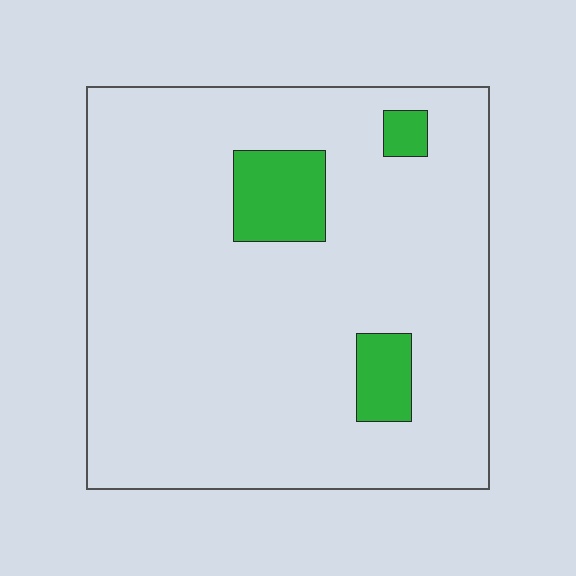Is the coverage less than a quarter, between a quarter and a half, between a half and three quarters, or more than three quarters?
Less than a quarter.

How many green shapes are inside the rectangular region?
3.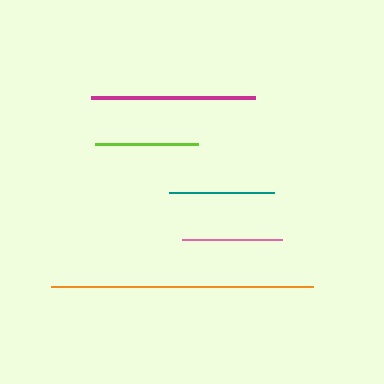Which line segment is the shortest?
The pink line is the shortest at approximately 100 pixels.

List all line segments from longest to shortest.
From longest to shortest: orange, magenta, teal, lime, pink.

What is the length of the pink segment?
The pink segment is approximately 100 pixels long.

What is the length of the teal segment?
The teal segment is approximately 105 pixels long.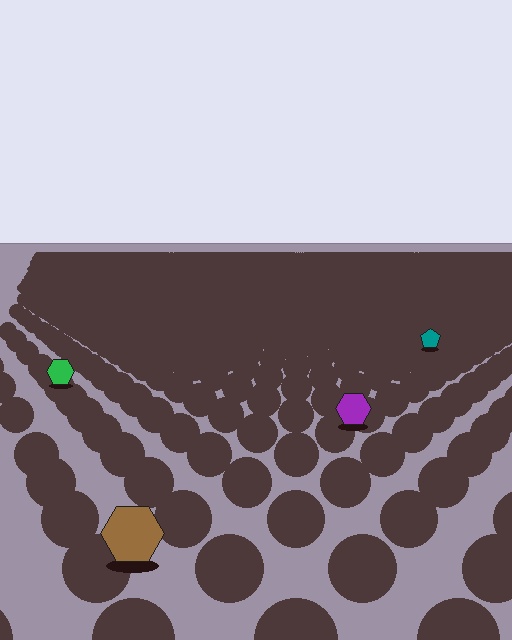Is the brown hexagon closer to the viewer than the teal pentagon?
Yes. The brown hexagon is closer — you can tell from the texture gradient: the ground texture is coarser near it.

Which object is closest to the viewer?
The brown hexagon is closest. The texture marks near it are larger and more spread out.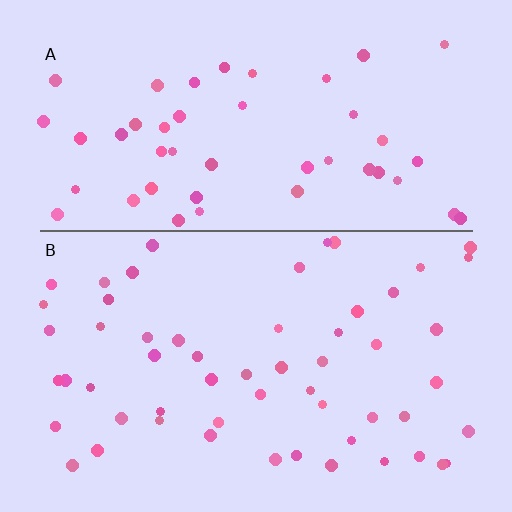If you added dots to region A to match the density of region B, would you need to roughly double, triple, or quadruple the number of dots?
Approximately double.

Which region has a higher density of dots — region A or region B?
B (the bottom).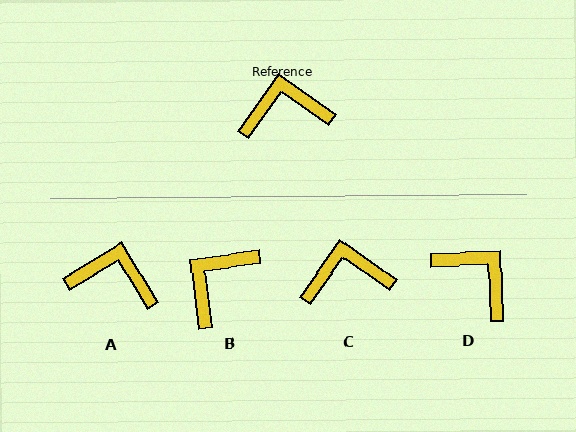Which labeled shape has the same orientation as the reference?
C.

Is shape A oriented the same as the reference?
No, it is off by about 24 degrees.